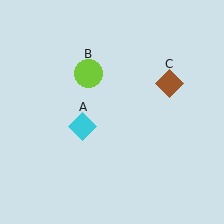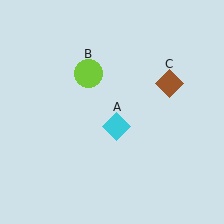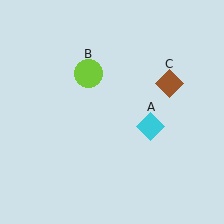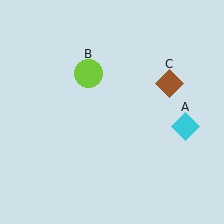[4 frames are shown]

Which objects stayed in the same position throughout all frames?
Lime circle (object B) and brown diamond (object C) remained stationary.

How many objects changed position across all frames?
1 object changed position: cyan diamond (object A).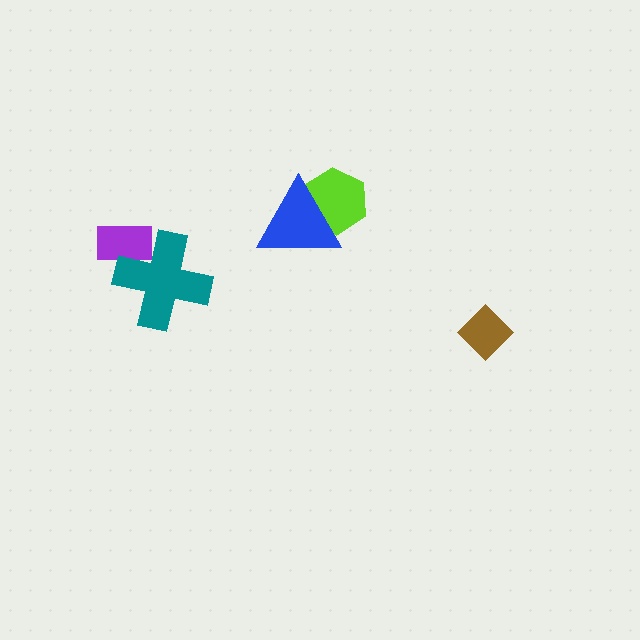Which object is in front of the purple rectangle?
The teal cross is in front of the purple rectangle.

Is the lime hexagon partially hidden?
Yes, it is partially covered by another shape.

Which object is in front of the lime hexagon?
The blue triangle is in front of the lime hexagon.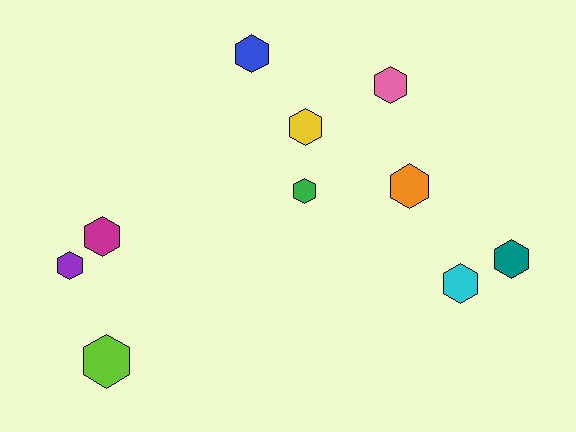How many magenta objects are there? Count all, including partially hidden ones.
There is 1 magenta object.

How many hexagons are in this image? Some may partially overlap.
There are 10 hexagons.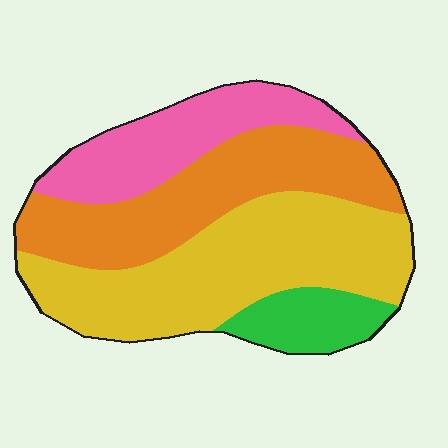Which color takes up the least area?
Green, at roughly 10%.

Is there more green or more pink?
Pink.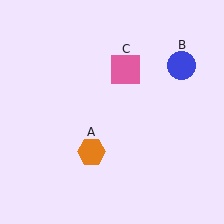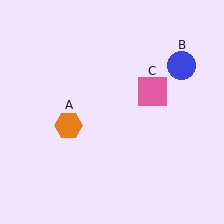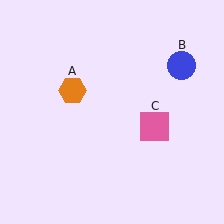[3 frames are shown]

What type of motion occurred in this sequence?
The orange hexagon (object A), pink square (object C) rotated clockwise around the center of the scene.